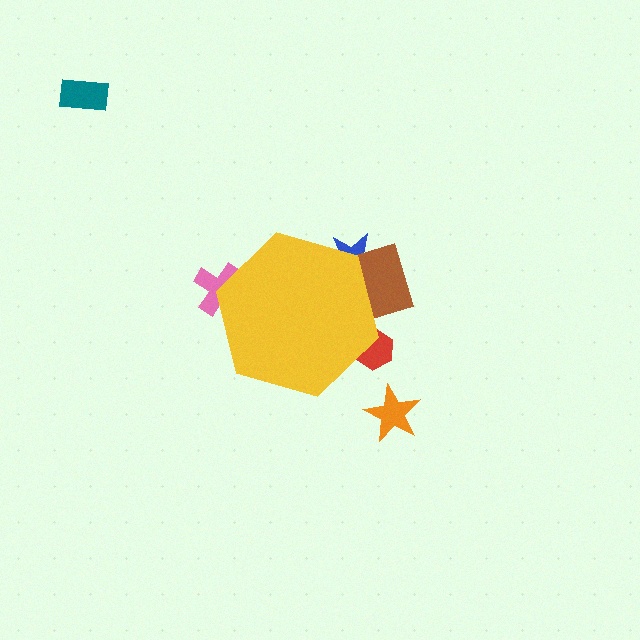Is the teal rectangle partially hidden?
No, the teal rectangle is fully visible.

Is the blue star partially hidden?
Yes, the blue star is partially hidden behind the yellow hexagon.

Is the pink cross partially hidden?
Yes, the pink cross is partially hidden behind the yellow hexagon.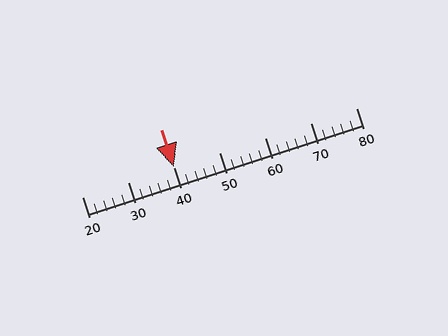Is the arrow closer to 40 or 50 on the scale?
The arrow is closer to 40.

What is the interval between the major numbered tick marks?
The major tick marks are spaced 10 units apart.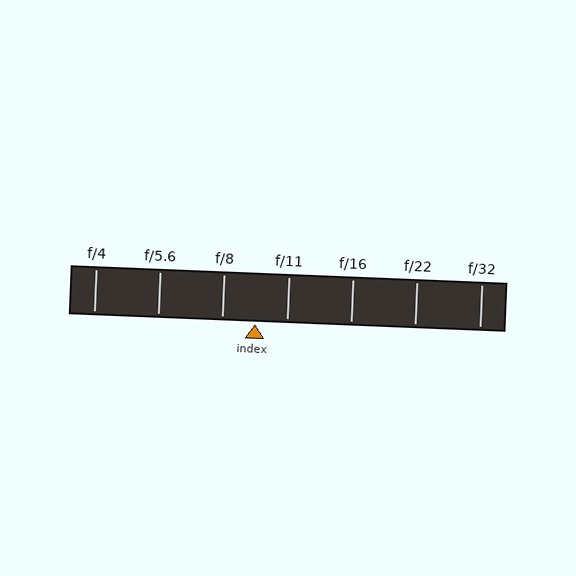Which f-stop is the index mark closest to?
The index mark is closest to f/11.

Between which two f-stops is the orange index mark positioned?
The index mark is between f/8 and f/11.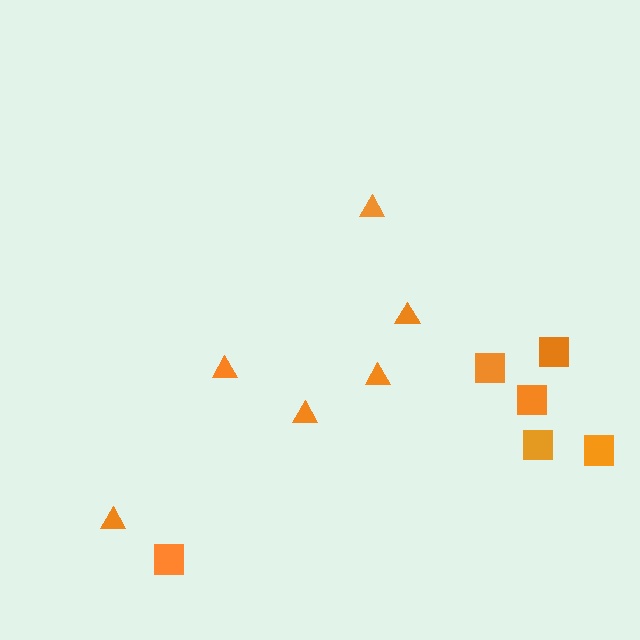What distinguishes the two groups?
There are 2 groups: one group of squares (6) and one group of triangles (6).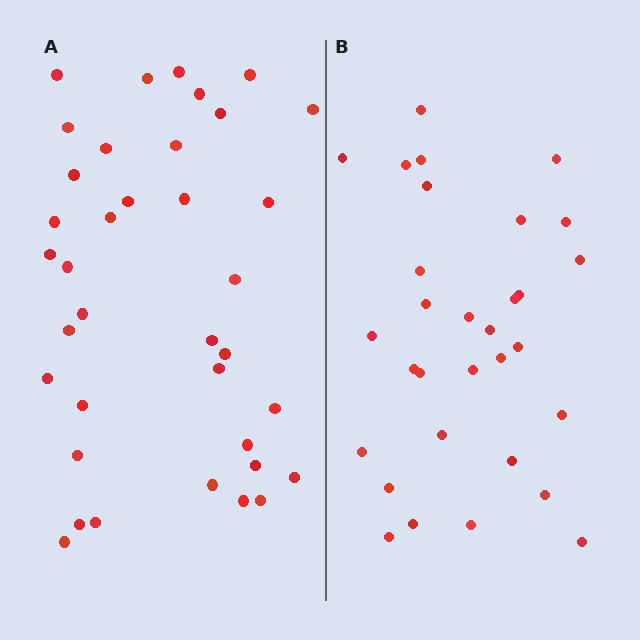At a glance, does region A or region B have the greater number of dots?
Region A (the left region) has more dots.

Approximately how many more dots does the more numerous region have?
Region A has about 6 more dots than region B.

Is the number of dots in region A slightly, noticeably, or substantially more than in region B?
Region A has only slightly more — the two regions are fairly close. The ratio is roughly 1.2 to 1.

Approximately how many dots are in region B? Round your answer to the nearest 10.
About 30 dots. (The exact count is 31, which rounds to 30.)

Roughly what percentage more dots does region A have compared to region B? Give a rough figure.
About 20% more.